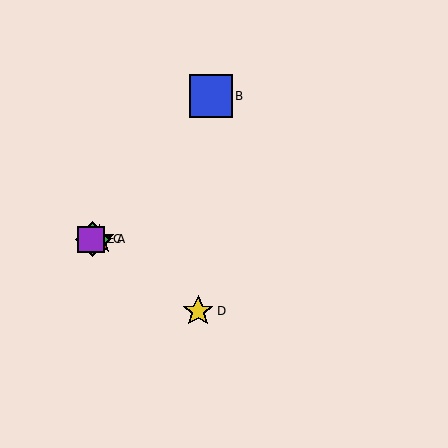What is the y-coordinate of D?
Object D is at y≈311.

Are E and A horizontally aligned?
Yes, both are at y≈239.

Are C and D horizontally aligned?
No, C is at y≈239 and D is at y≈311.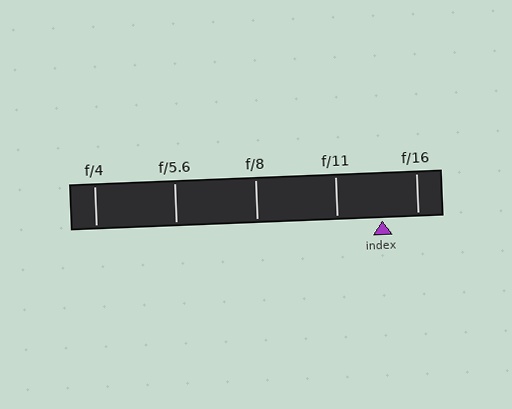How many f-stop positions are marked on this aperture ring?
There are 5 f-stop positions marked.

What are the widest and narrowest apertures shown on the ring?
The widest aperture shown is f/4 and the narrowest is f/16.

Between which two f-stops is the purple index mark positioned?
The index mark is between f/11 and f/16.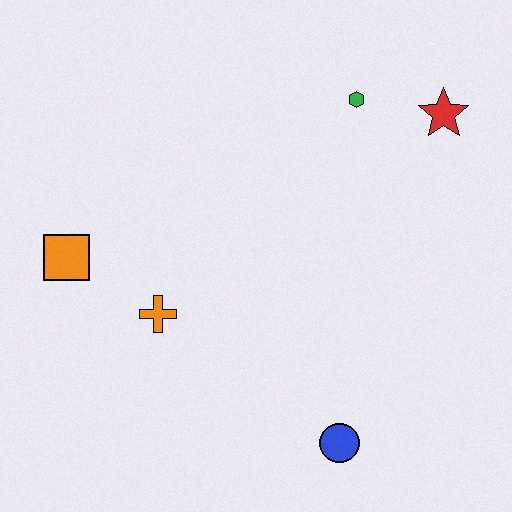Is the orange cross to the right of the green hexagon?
No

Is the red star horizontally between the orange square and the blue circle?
No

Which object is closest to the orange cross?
The orange square is closest to the orange cross.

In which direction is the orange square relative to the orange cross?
The orange square is to the left of the orange cross.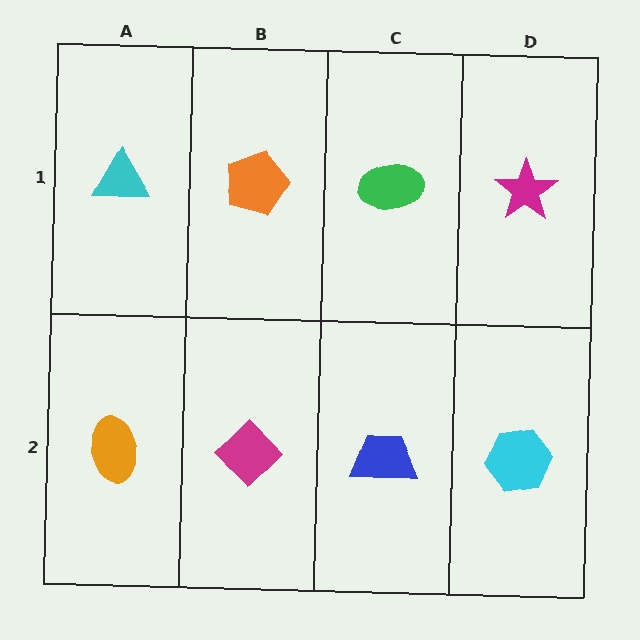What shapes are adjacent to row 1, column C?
A blue trapezoid (row 2, column C), an orange pentagon (row 1, column B), a magenta star (row 1, column D).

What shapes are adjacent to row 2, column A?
A cyan triangle (row 1, column A), a magenta diamond (row 2, column B).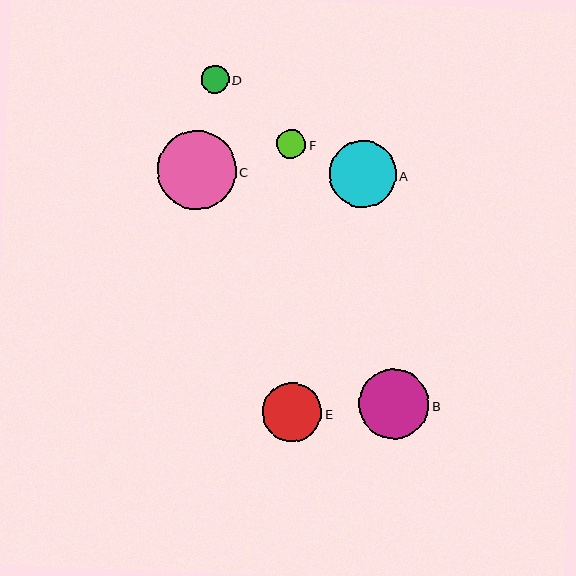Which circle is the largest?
Circle C is the largest with a size of approximately 79 pixels.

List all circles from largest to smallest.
From largest to smallest: C, B, A, E, F, D.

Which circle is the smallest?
Circle D is the smallest with a size of approximately 28 pixels.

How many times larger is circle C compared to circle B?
Circle C is approximately 1.1 times the size of circle B.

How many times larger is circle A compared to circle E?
Circle A is approximately 1.1 times the size of circle E.